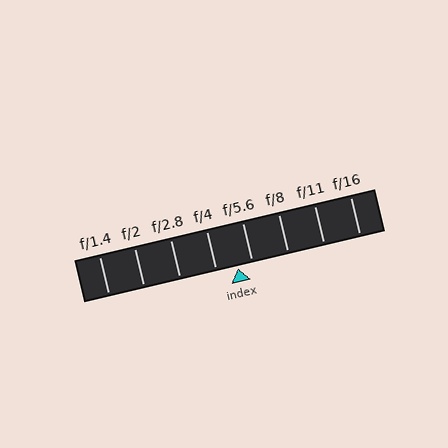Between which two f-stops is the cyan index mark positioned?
The index mark is between f/4 and f/5.6.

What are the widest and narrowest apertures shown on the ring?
The widest aperture shown is f/1.4 and the narrowest is f/16.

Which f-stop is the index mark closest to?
The index mark is closest to f/5.6.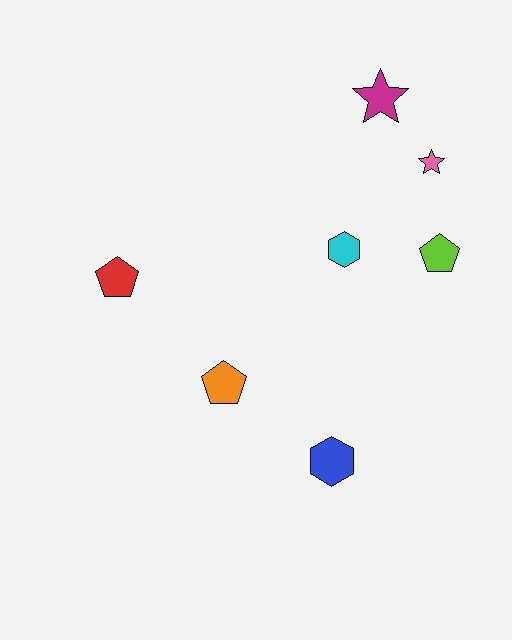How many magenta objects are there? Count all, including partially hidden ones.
There is 1 magenta object.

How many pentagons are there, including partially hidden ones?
There are 3 pentagons.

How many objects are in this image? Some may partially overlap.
There are 7 objects.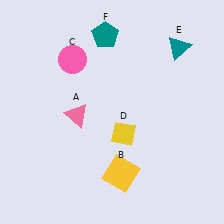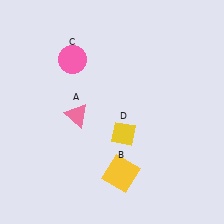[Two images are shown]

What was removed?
The teal triangle (E), the teal pentagon (F) were removed in Image 2.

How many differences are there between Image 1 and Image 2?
There are 2 differences between the two images.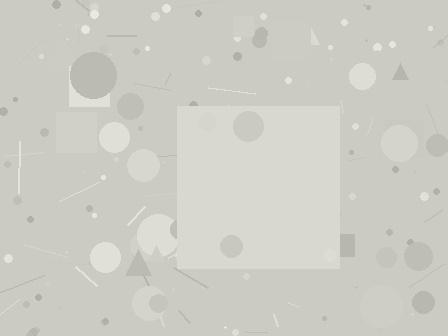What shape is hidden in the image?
A square is hidden in the image.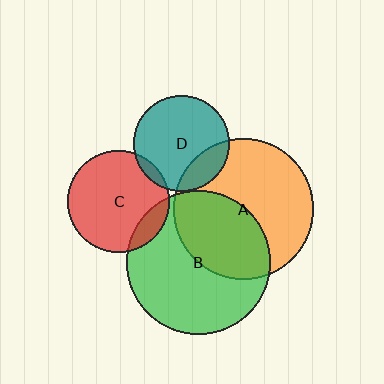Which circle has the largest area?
Circle B (green).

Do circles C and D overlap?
Yes.